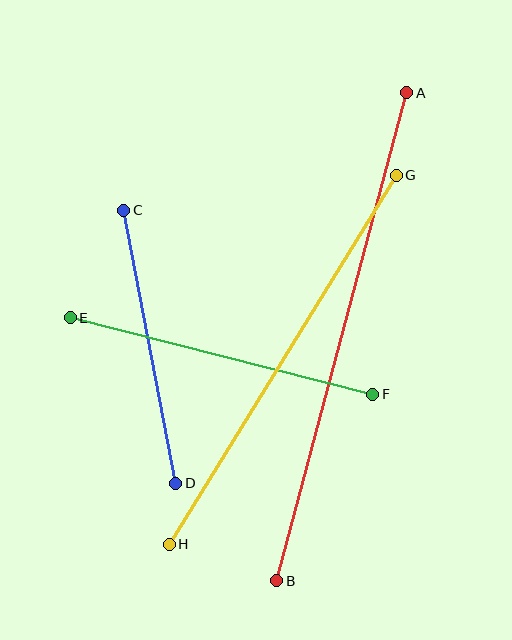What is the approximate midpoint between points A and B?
The midpoint is at approximately (342, 337) pixels.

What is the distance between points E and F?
The distance is approximately 312 pixels.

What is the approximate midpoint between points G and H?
The midpoint is at approximately (283, 360) pixels.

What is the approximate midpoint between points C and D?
The midpoint is at approximately (150, 347) pixels.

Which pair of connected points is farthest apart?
Points A and B are farthest apart.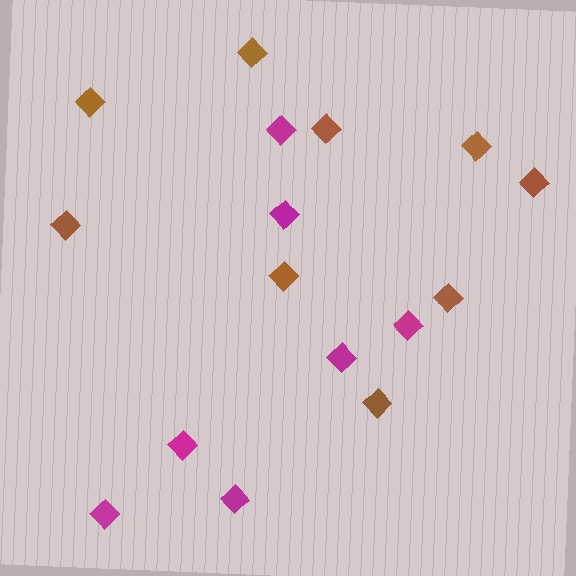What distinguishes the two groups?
There are 2 groups: one group of brown diamonds (9) and one group of magenta diamonds (7).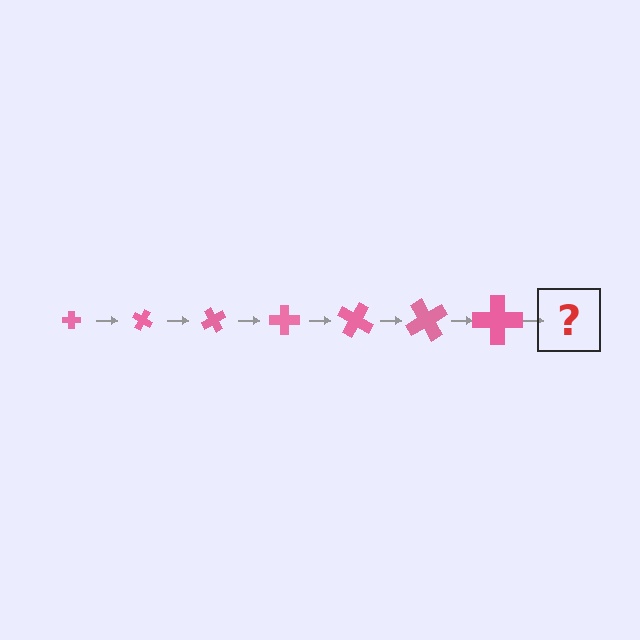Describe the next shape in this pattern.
It should be a cross, larger than the previous one and rotated 210 degrees from the start.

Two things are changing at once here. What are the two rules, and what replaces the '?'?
The two rules are that the cross grows larger each step and it rotates 30 degrees each step. The '?' should be a cross, larger than the previous one and rotated 210 degrees from the start.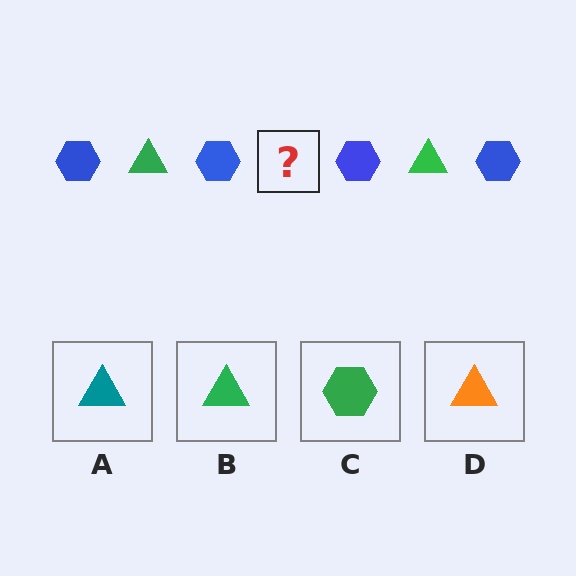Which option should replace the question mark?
Option B.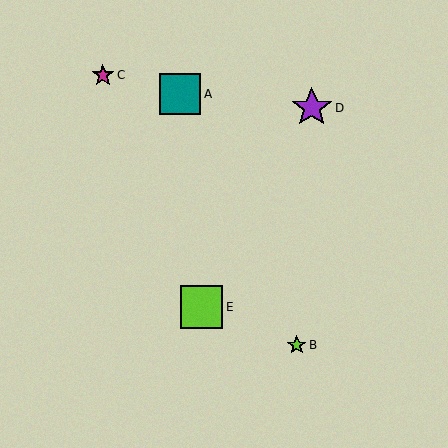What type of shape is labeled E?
Shape E is a lime square.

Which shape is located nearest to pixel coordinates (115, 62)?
The magenta star (labeled C) at (103, 75) is nearest to that location.